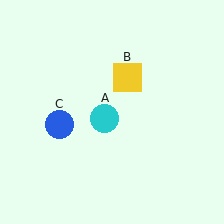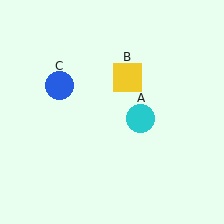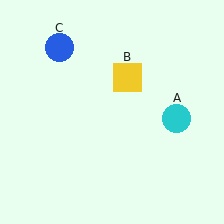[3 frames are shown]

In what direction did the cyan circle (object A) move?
The cyan circle (object A) moved right.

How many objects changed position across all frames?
2 objects changed position: cyan circle (object A), blue circle (object C).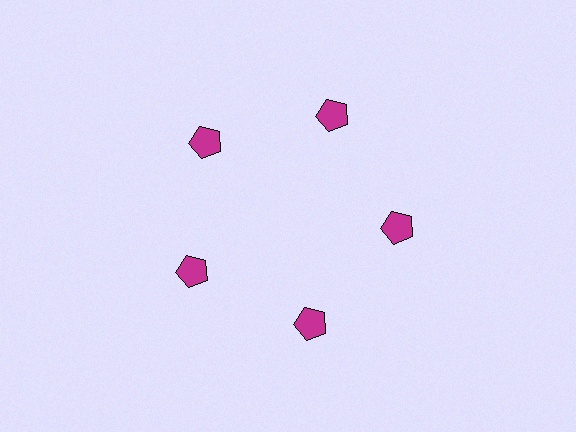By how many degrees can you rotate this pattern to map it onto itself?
The pattern maps onto itself every 72 degrees of rotation.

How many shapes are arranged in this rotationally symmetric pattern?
There are 5 shapes, arranged in 5 groups of 1.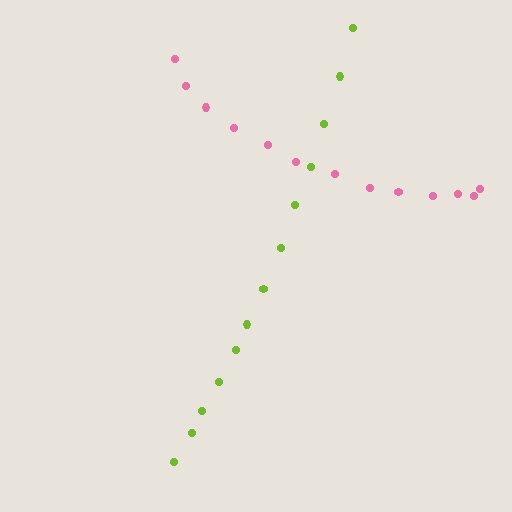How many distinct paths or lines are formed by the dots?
There are 2 distinct paths.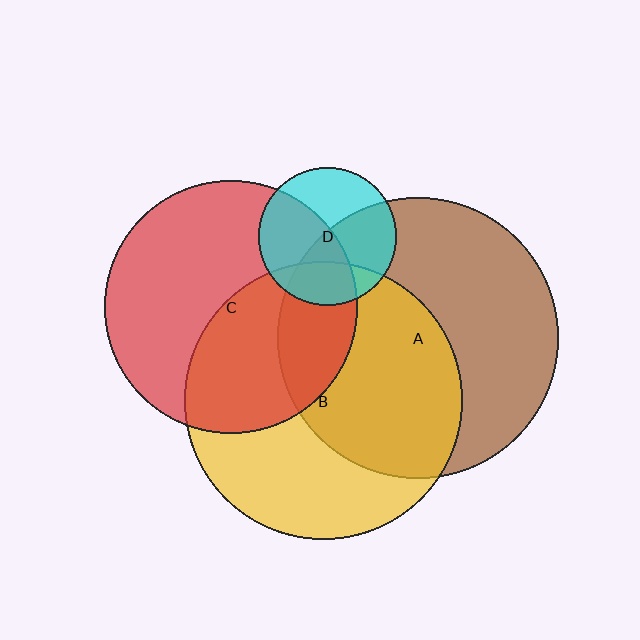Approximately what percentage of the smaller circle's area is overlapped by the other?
Approximately 50%.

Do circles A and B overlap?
Yes.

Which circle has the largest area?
Circle A (brown).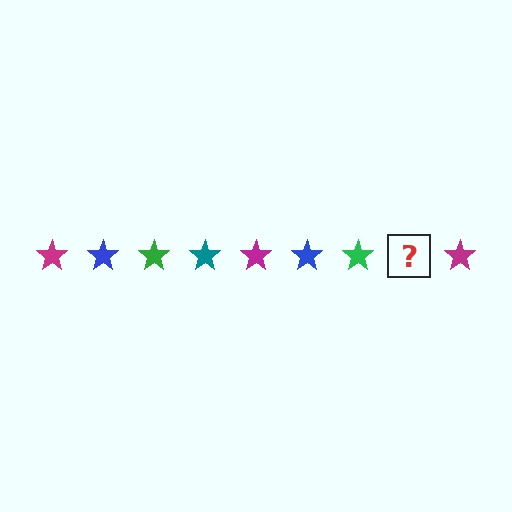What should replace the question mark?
The question mark should be replaced with a teal star.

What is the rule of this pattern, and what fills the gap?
The rule is that the pattern cycles through magenta, blue, green, teal stars. The gap should be filled with a teal star.